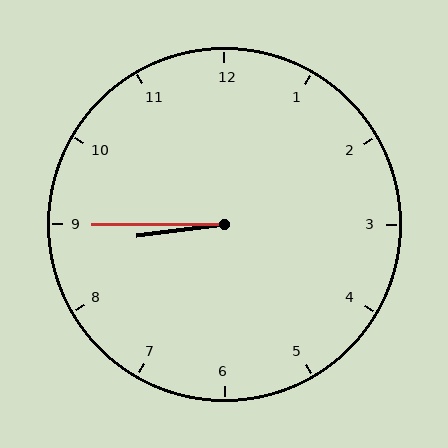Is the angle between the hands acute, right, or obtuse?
It is acute.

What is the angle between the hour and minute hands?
Approximately 8 degrees.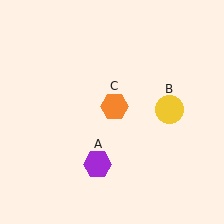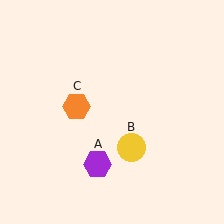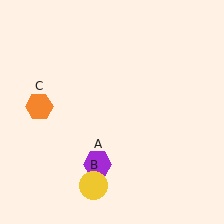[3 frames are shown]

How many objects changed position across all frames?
2 objects changed position: yellow circle (object B), orange hexagon (object C).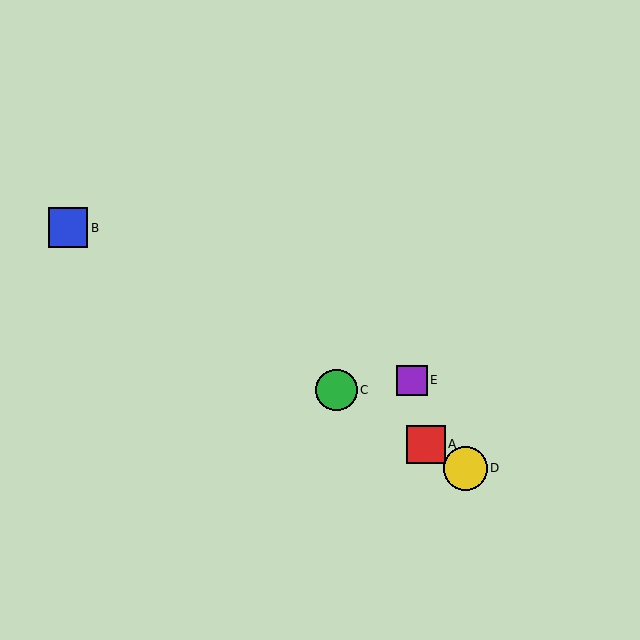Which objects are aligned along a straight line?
Objects A, B, C, D are aligned along a straight line.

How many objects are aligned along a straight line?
4 objects (A, B, C, D) are aligned along a straight line.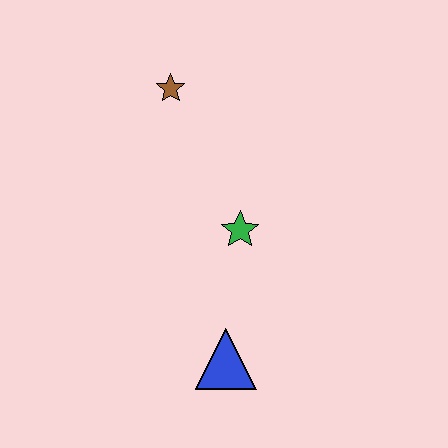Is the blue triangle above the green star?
No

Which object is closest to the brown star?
The green star is closest to the brown star.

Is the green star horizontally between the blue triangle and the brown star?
No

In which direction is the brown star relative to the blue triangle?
The brown star is above the blue triangle.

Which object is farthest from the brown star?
The blue triangle is farthest from the brown star.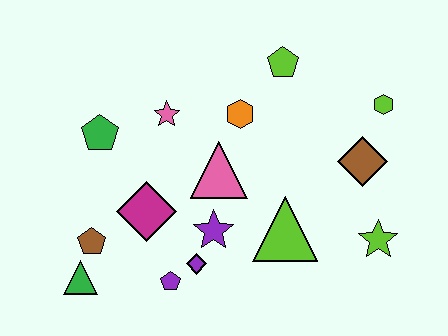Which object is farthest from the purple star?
The lime hexagon is farthest from the purple star.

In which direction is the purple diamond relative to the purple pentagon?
The purple diamond is to the right of the purple pentagon.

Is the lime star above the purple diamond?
Yes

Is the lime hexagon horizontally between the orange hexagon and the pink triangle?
No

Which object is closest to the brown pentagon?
The green triangle is closest to the brown pentagon.